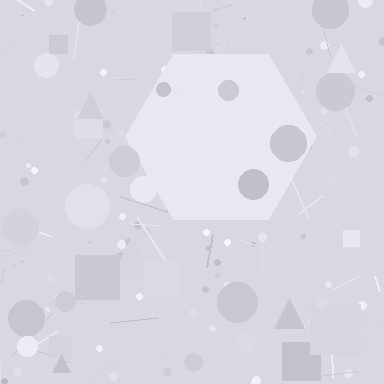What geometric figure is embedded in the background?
A hexagon is embedded in the background.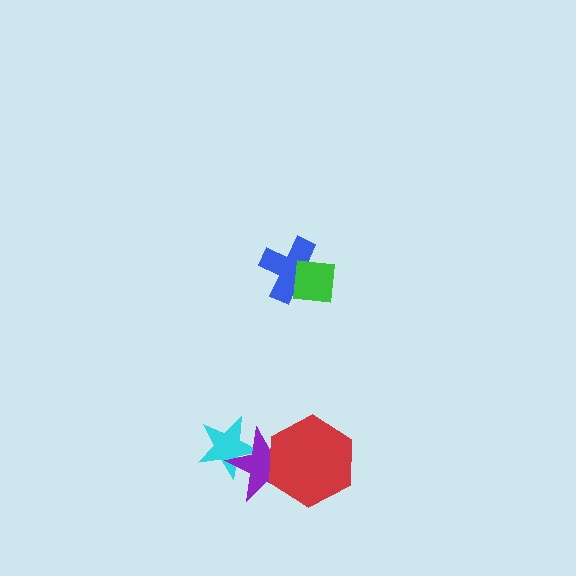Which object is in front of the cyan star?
The purple star is in front of the cyan star.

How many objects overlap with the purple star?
2 objects overlap with the purple star.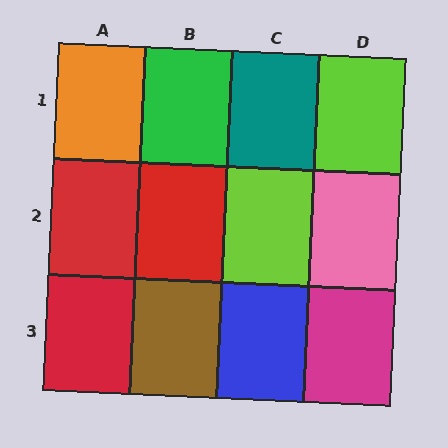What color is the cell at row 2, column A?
Red.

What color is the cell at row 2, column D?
Pink.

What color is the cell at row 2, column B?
Red.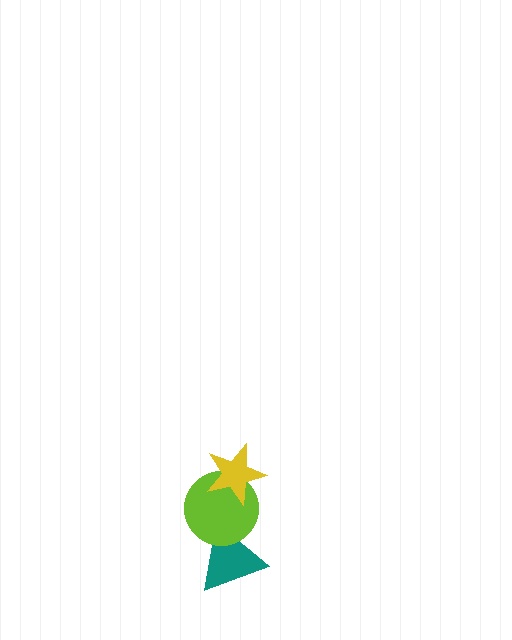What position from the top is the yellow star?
The yellow star is 1st from the top.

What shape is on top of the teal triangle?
The lime circle is on top of the teal triangle.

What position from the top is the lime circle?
The lime circle is 2nd from the top.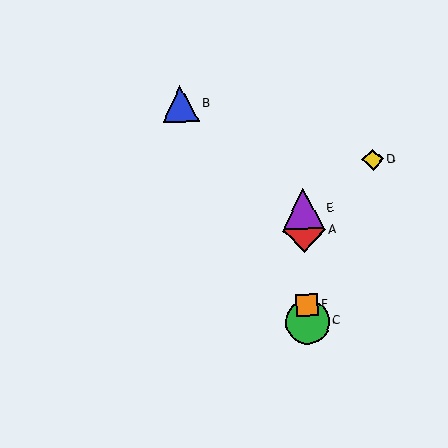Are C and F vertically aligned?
Yes, both are at x≈308.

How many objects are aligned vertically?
4 objects (A, C, E, F) are aligned vertically.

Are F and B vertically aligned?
No, F is at x≈307 and B is at x≈180.